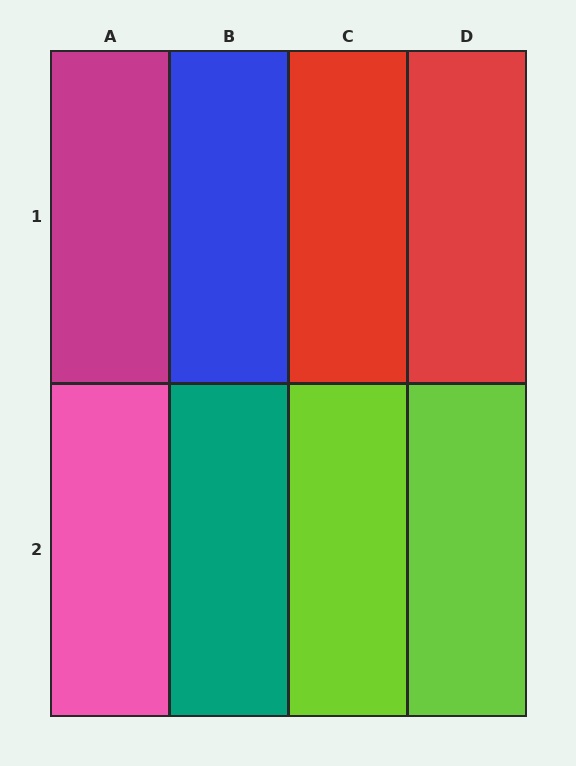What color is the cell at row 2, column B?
Teal.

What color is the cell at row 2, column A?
Pink.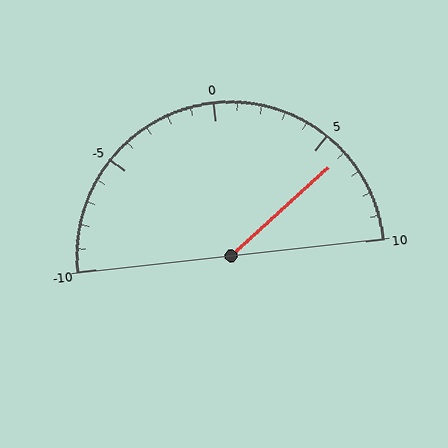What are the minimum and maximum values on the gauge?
The gauge ranges from -10 to 10.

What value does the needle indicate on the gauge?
The needle indicates approximately 6.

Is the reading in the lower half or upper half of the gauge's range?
The reading is in the upper half of the range (-10 to 10).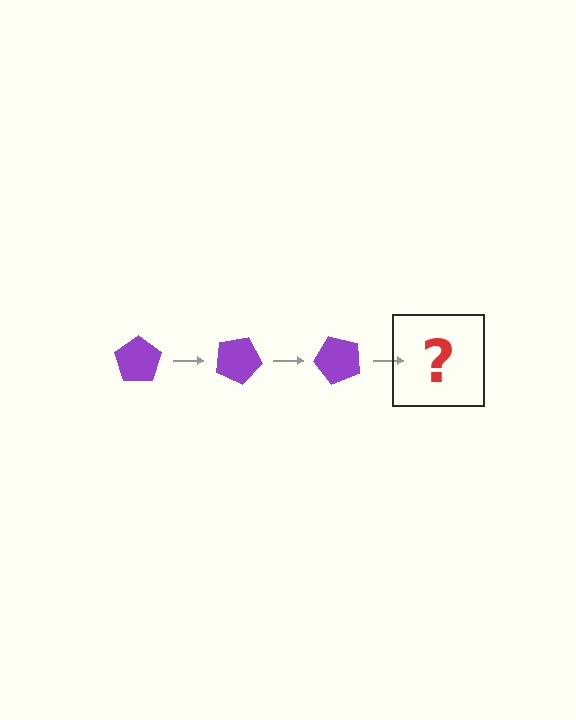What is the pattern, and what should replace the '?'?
The pattern is that the pentagon rotates 25 degrees each step. The '?' should be a purple pentagon rotated 75 degrees.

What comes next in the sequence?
The next element should be a purple pentagon rotated 75 degrees.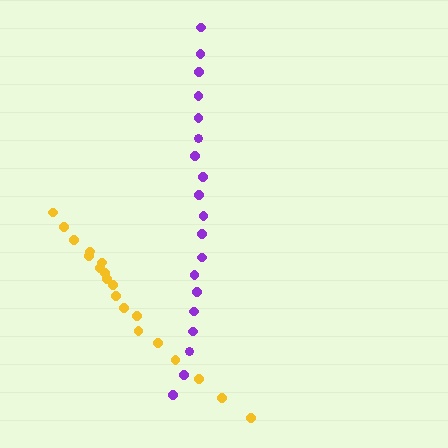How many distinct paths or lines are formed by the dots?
There are 2 distinct paths.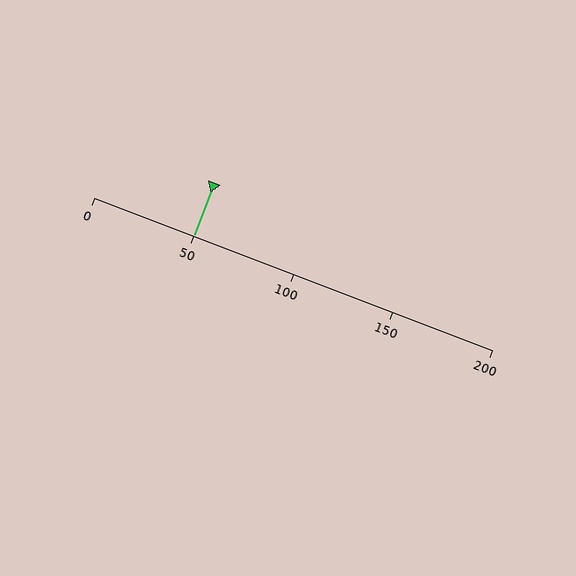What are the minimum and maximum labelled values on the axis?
The axis runs from 0 to 200.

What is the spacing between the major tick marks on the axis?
The major ticks are spaced 50 apart.